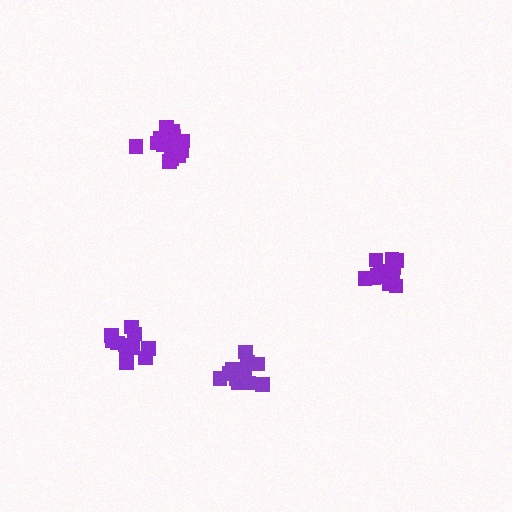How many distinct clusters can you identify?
There are 4 distinct clusters.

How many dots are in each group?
Group 1: 15 dots, Group 2: 15 dots, Group 3: 16 dots, Group 4: 13 dots (59 total).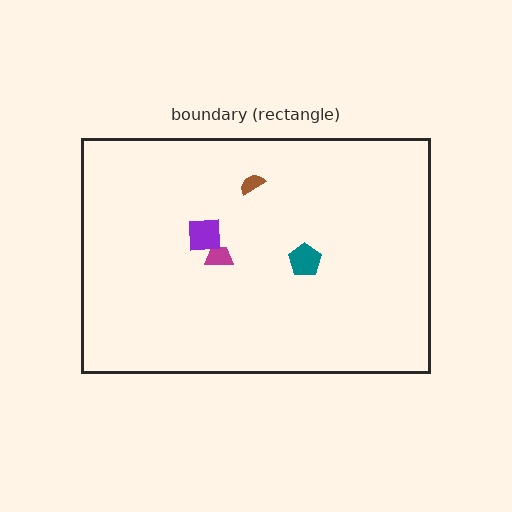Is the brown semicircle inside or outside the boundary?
Inside.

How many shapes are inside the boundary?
4 inside, 0 outside.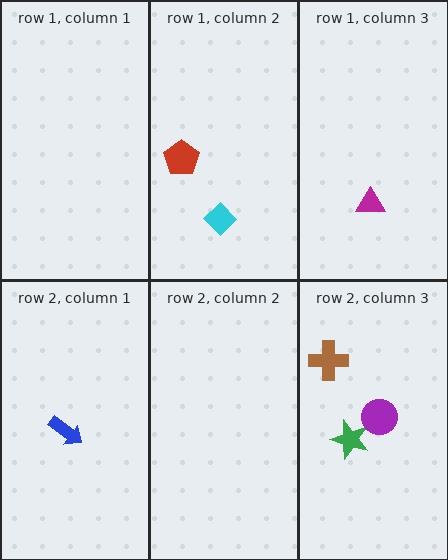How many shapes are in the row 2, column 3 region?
3.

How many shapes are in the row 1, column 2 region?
2.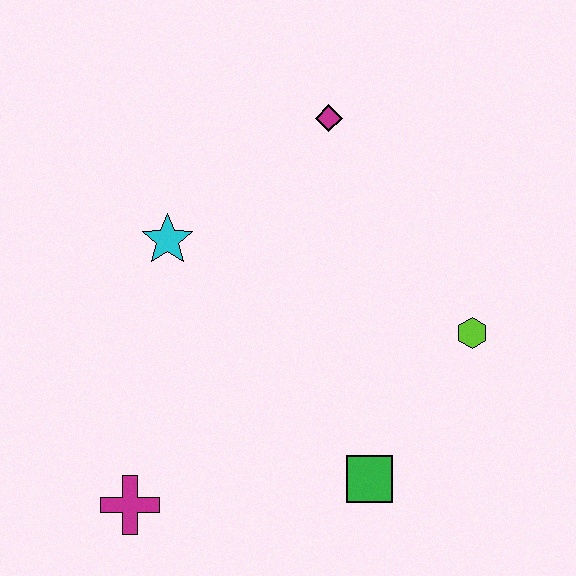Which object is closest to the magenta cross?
The green square is closest to the magenta cross.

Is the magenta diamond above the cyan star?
Yes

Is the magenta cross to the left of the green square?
Yes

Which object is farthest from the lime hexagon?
The magenta cross is farthest from the lime hexagon.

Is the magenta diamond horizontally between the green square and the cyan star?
Yes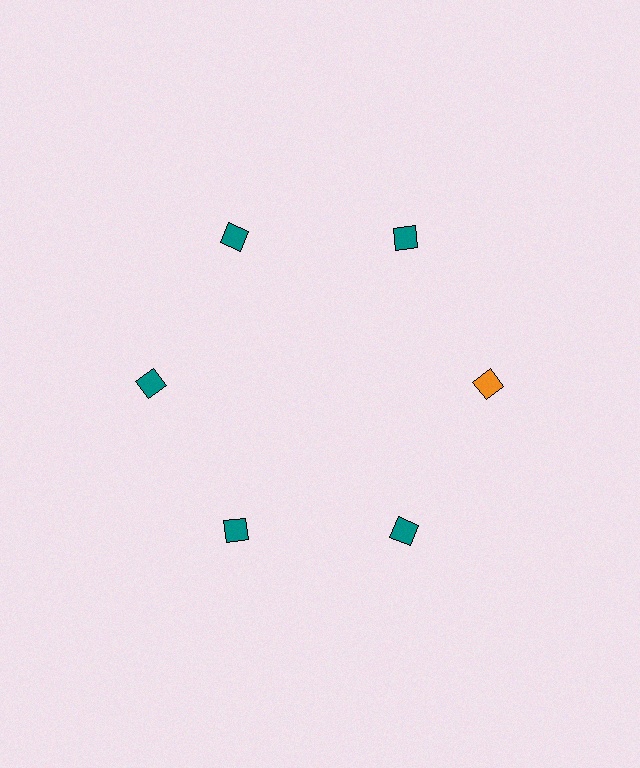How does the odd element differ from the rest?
It has a different color: orange instead of teal.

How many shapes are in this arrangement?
There are 6 shapes arranged in a ring pattern.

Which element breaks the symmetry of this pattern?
The orange diamond at roughly the 3 o'clock position breaks the symmetry. All other shapes are teal diamonds.